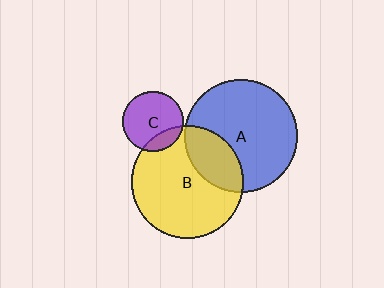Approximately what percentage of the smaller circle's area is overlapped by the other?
Approximately 25%.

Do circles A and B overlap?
Yes.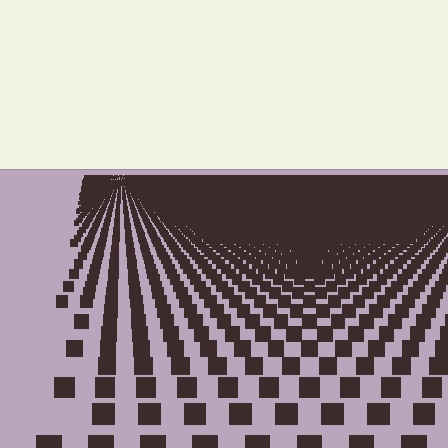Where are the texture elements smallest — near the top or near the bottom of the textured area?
Near the top.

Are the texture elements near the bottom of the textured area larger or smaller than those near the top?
Larger. Near the bottom, elements are closer to the viewer and appear at a bigger on-screen size.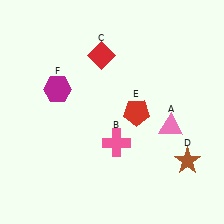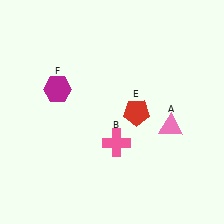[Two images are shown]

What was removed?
The red diamond (C), the brown star (D) were removed in Image 2.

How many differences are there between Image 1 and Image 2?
There are 2 differences between the two images.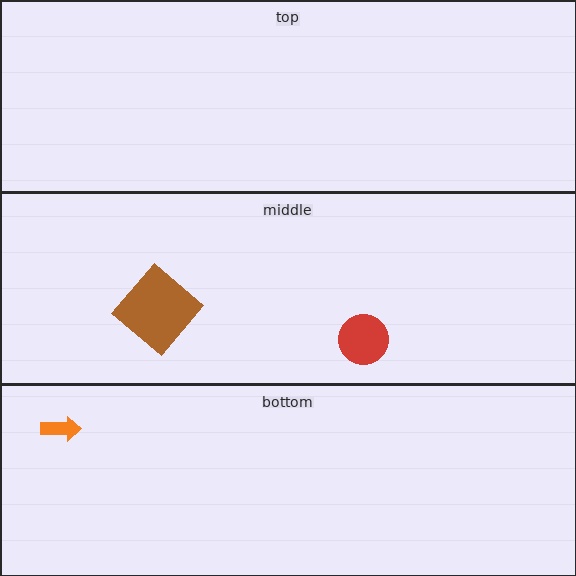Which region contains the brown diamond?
The middle region.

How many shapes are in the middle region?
2.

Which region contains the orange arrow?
The bottom region.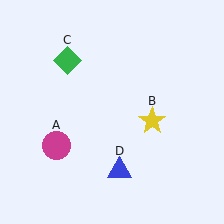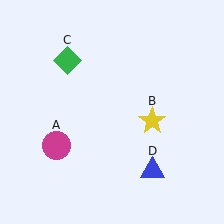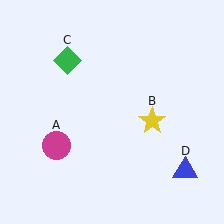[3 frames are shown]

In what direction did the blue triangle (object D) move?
The blue triangle (object D) moved right.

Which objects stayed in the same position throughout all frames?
Magenta circle (object A) and yellow star (object B) and green diamond (object C) remained stationary.